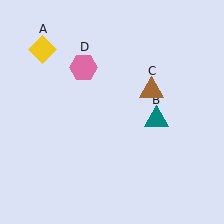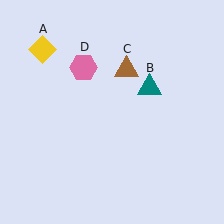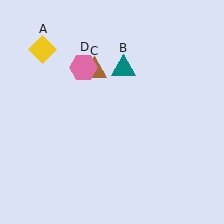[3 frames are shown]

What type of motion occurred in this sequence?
The teal triangle (object B), brown triangle (object C) rotated counterclockwise around the center of the scene.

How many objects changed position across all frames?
2 objects changed position: teal triangle (object B), brown triangle (object C).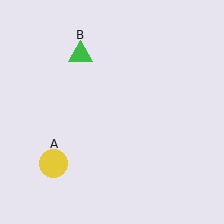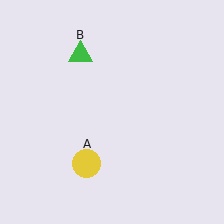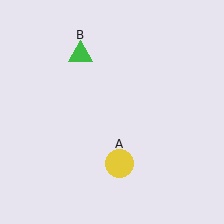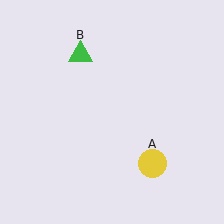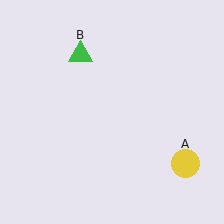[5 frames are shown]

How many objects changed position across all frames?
1 object changed position: yellow circle (object A).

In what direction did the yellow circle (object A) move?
The yellow circle (object A) moved right.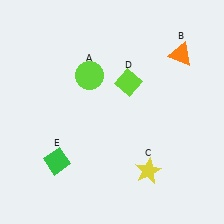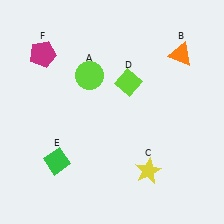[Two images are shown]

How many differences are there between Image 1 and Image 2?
There is 1 difference between the two images.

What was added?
A magenta pentagon (F) was added in Image 2.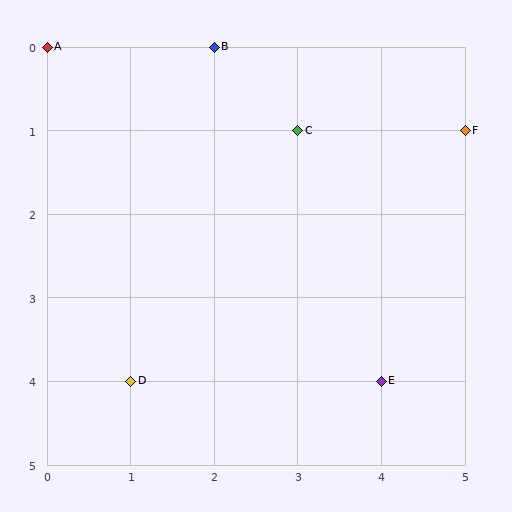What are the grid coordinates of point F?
Point F is at grid coordinates (5, 1).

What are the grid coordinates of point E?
Point E is at grid coordinates (4, 4).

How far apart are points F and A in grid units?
Points F and A are 5 columns and 1 row apart (about 5.1 grid units diagonally).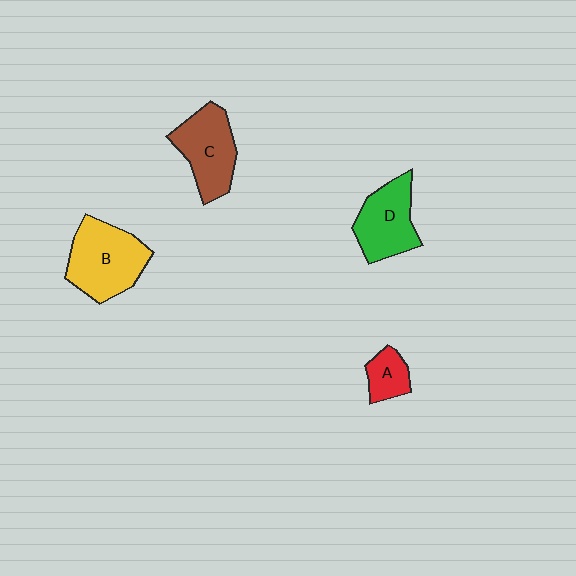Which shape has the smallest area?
Shape A (red).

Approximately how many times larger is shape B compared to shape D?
Approximately 1.3 times.